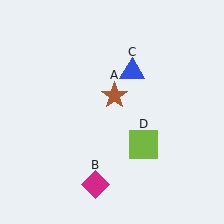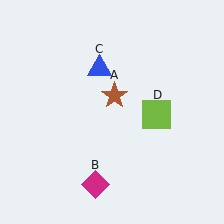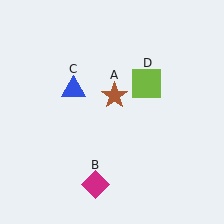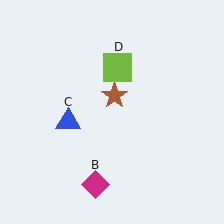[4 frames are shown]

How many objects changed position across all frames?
2 objects changed position: blue triangle (object C), lime square (object D).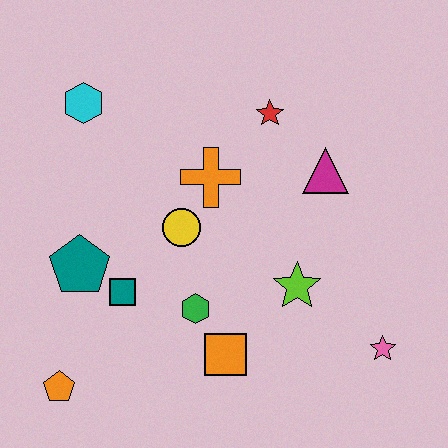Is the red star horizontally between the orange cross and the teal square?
No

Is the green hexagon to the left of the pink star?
Yes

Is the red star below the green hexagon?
No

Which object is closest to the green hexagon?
The orange square is closest to the green hexagon.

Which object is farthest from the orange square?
The cyan hexagon is farthest from the orange square.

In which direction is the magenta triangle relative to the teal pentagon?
The magenta triangle is to the right of the teal pentagon.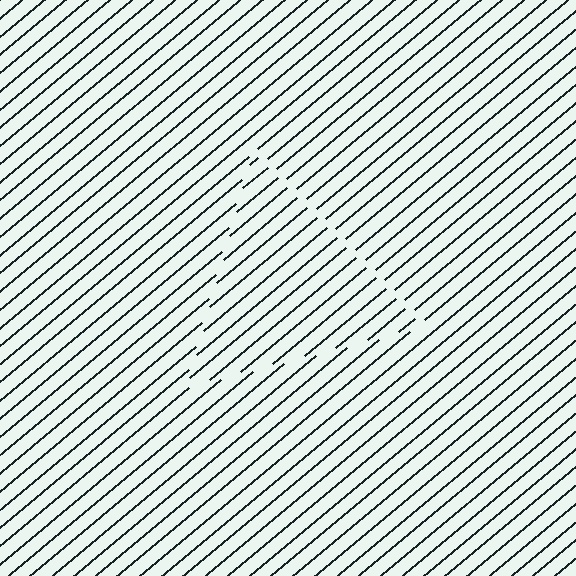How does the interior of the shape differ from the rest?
The interior of the shape contains the same grating, shifted by half a period — the contour is defined by the phase discontinuity where line-ends from the inner and outer gratings abut.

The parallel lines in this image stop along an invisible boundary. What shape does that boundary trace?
An illusory triangle. The interior of the shape contains the same grating, shifted by half a period — the contour is defined by the phase discontinuity where line-ends from the inner and outer gratings abut.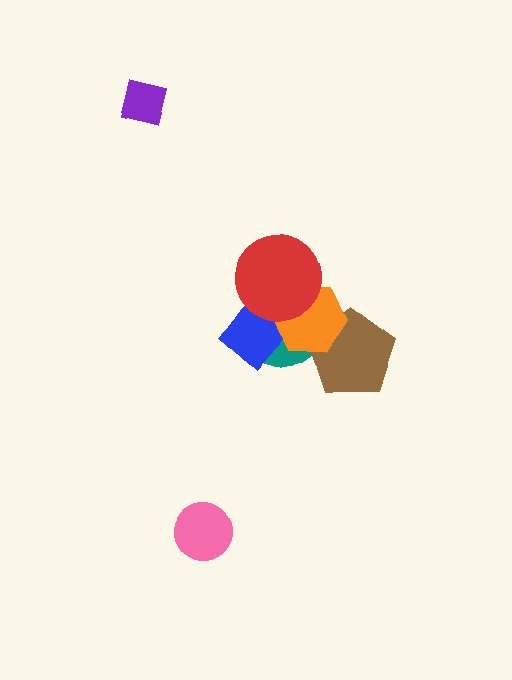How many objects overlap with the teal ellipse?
4 objects overlap with the teal ellipse.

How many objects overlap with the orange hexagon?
4 objects overlap with the orange hexagon.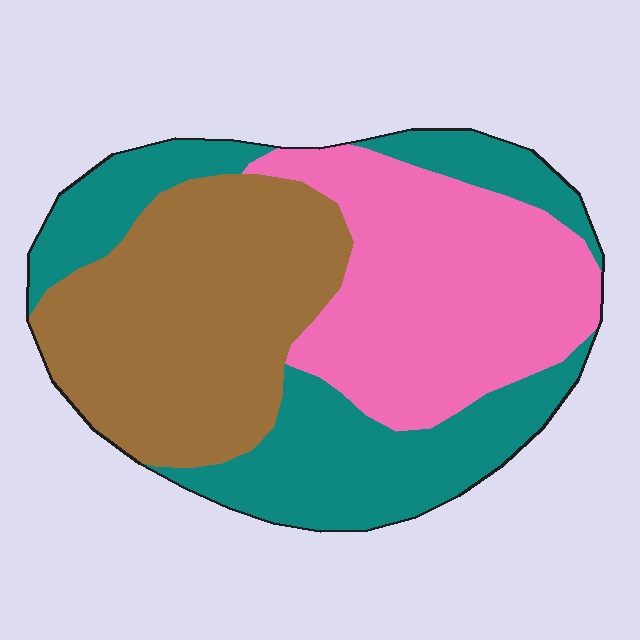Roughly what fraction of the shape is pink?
Pink covers roughly 35% of the shape.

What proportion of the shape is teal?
Teal takes up about one third (1/3) of the shape.